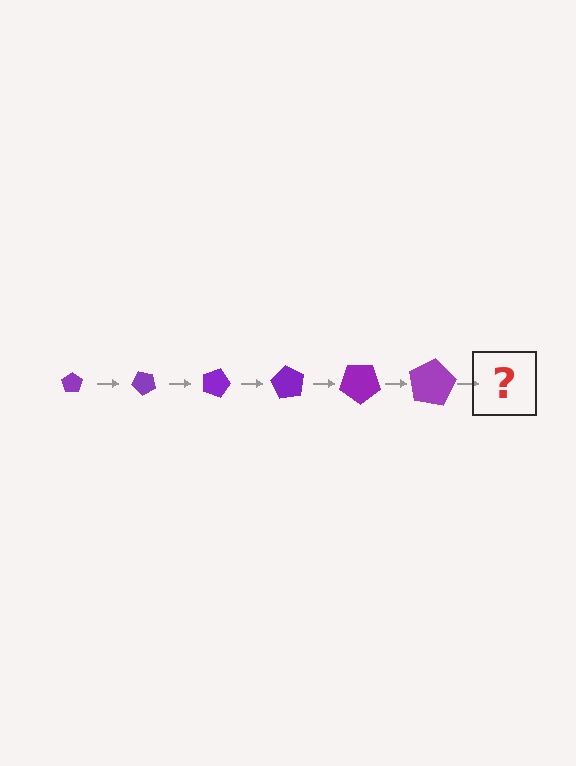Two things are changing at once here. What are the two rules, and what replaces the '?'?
The two rules are that the pentagon grows larger each step and it rotates 45 degrees each step. The '?' should be a pentagon, larger than the previous one and rotated 270 degrees from the start.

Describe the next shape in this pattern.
It should be a pentagon, larger than the previous one and rotated 270 degrees from the start.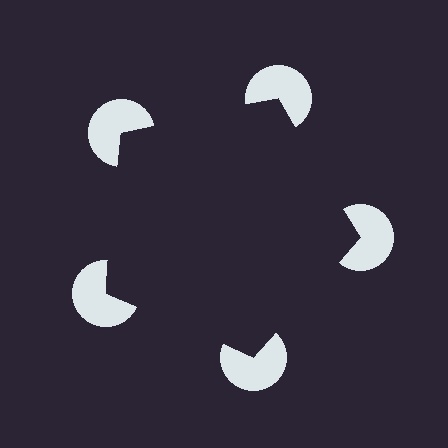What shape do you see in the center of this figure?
An illusory pentagon — its edges are inferred from the aligned wedge cuts in the pac-man discs, not physically drawn.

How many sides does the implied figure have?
5 sides.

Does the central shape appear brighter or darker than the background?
It typically appears slightly darker than the background, even though no actual brightness change is drawn.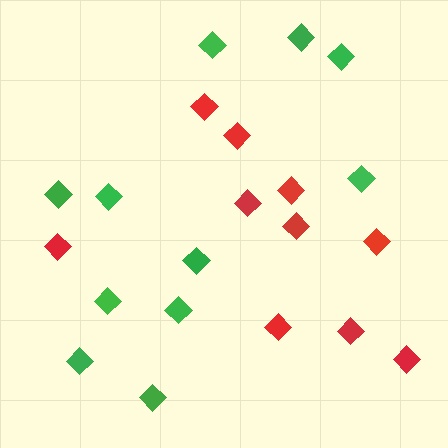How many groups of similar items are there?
There are 2 groups: one group of green diamonds (11) and one group of red diamonds (10).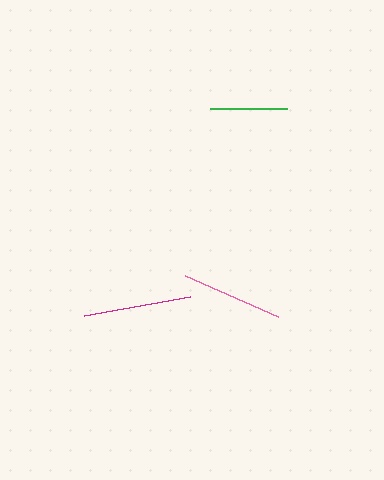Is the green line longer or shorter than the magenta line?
The magenta line is longer than the green line.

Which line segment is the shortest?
The green line is the shortest at approximately 78 pixels.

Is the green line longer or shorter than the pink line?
The pink line is longer than the green line.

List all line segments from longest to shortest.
From longest to shortest: magenta, pink, green.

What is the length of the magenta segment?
The magenta segment is approximately 108 pixels long.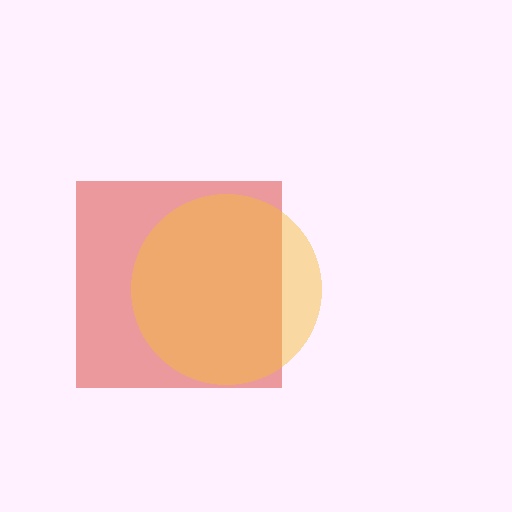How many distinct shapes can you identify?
There are 2 distinct shapes: a red square, a yellow circle.